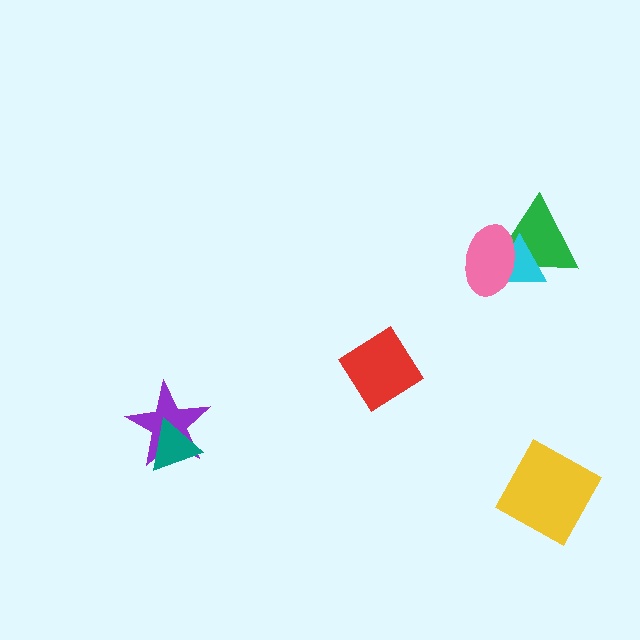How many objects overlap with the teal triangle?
1 object overlaps with the teal triangle.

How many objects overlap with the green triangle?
2 objects overlap with the green triangle.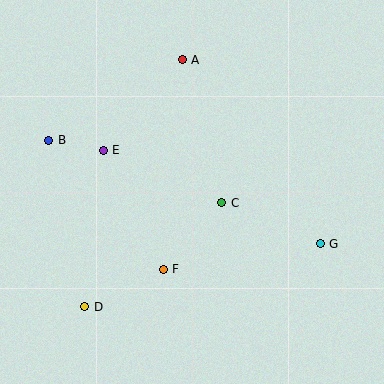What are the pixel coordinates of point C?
Point C is at (222, 203).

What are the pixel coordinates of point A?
Point A is at (182, 60).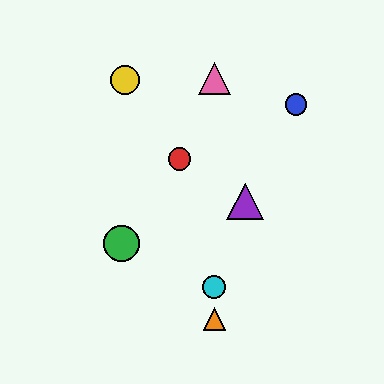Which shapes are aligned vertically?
The orange triangle, the cyan circle, the pink triangle are aligned vertically.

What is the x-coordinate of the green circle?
The green circle is at x≈121.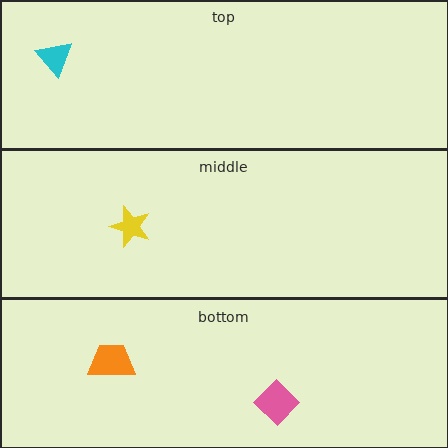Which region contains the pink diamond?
The bottom region.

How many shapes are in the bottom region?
2.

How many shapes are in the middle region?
1.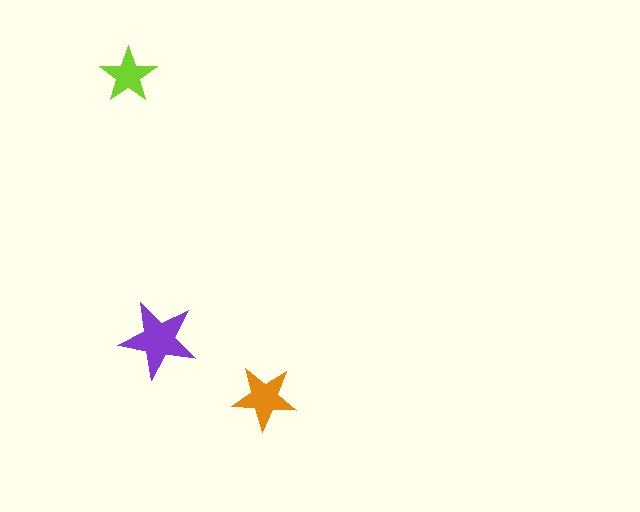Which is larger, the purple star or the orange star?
The purple one.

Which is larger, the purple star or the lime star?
The purple one.